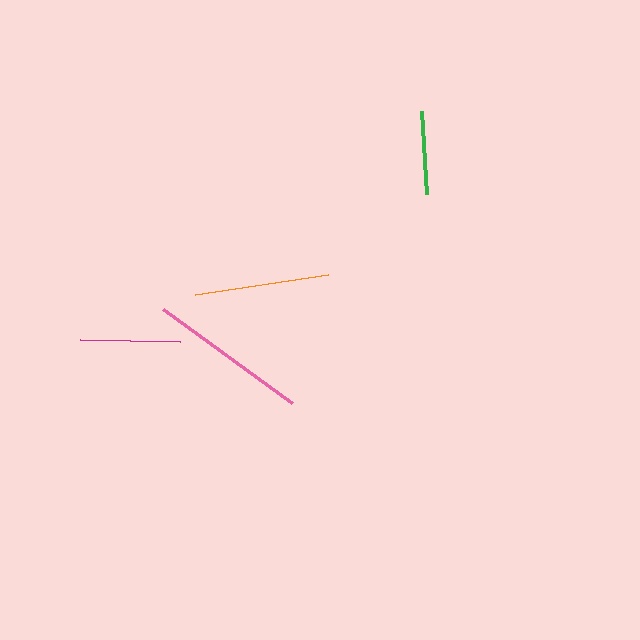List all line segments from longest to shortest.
From longest to shortest: pink, orange, magenta, green.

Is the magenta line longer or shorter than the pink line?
The pink line is longer than the magenta line.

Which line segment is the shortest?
The green line is the shortest at approximately 83 pixels.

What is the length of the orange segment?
The orange segment is approximately 134 pixels long.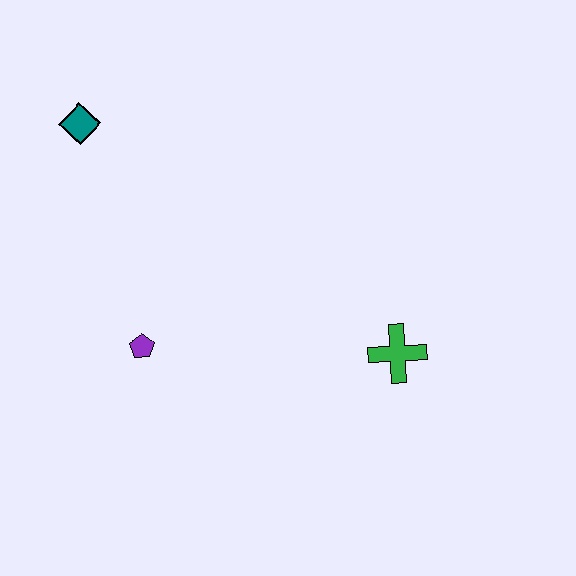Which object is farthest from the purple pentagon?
The green cross is farthest from the purple pentagon.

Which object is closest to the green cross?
The purple pentagon is closest to the green cross.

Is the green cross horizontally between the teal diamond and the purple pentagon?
No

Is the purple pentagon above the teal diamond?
No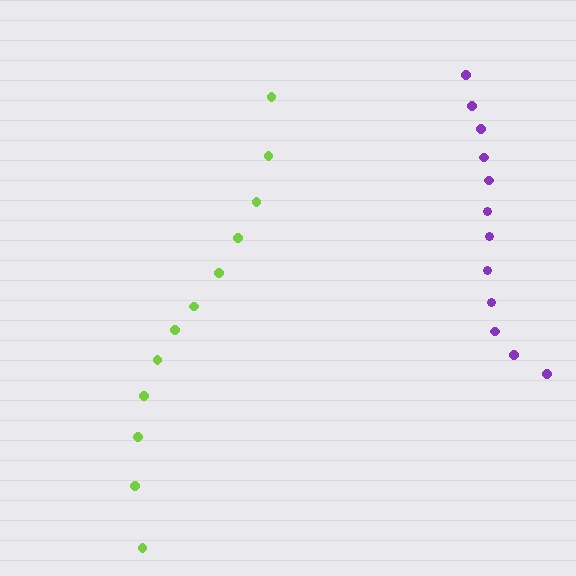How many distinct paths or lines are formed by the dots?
There are 2 distinct paths.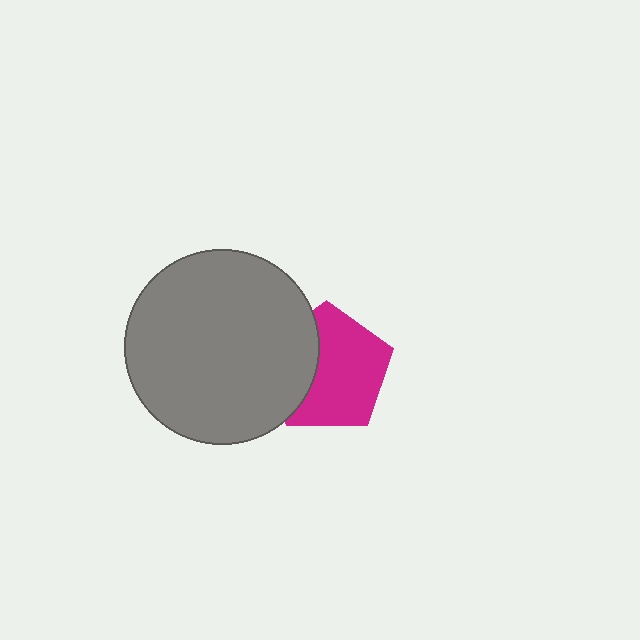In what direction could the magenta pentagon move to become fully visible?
The magenta pentagon could move right. That would shift it out from behind the gray circle entirely.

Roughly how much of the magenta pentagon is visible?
Most of it is visible (roughly 66%).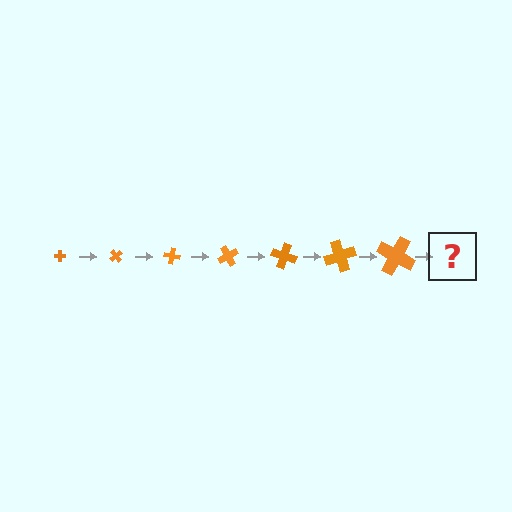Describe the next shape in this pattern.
It should be a cross, larger than the previous one and rotated 350 degrees from the start.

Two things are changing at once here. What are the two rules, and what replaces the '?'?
The two rules are that the cross grows larger each step and it rotates 50 degrees each step. The '?' should be a cross, larger than the previous one and rotated 350 degrees from the start.